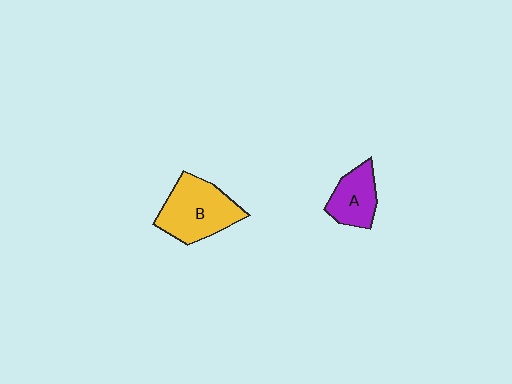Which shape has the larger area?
Shape B (yellow).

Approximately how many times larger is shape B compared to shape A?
Approximately 1.6 times.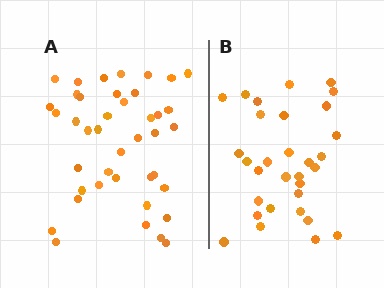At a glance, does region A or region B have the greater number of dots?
Region A (the left region) has more dots.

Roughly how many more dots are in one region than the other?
Region A has roughly 10 or so more dots than region B.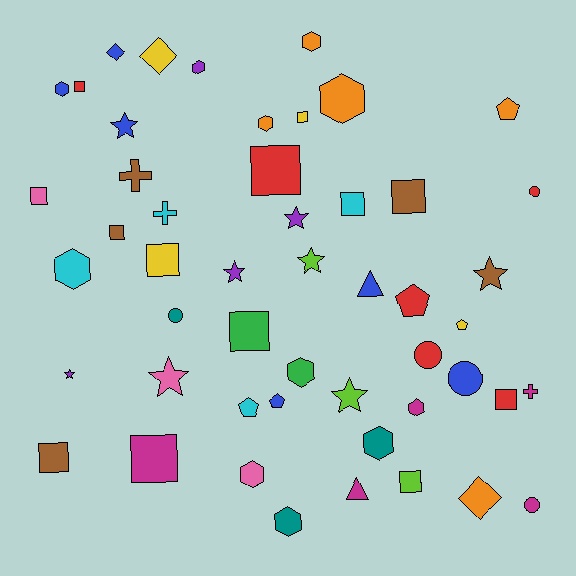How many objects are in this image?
There are 50 objects.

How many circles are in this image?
There are 5 circles.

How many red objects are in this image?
There are 6 red objects.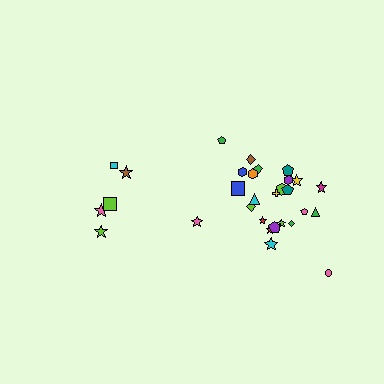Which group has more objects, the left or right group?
The right group.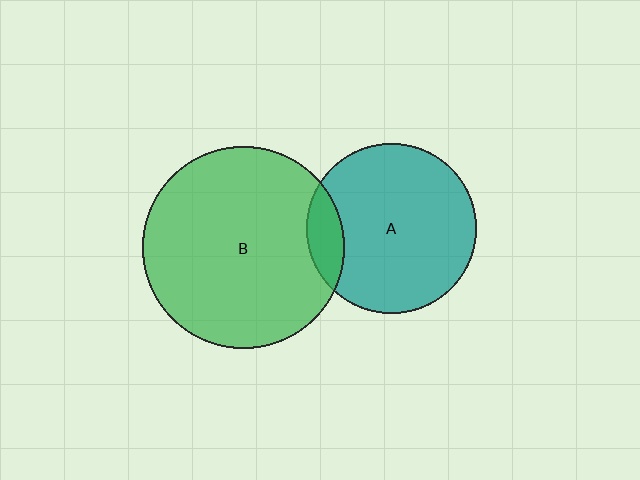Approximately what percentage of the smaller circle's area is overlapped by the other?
Approximately 10%.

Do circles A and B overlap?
Yes.